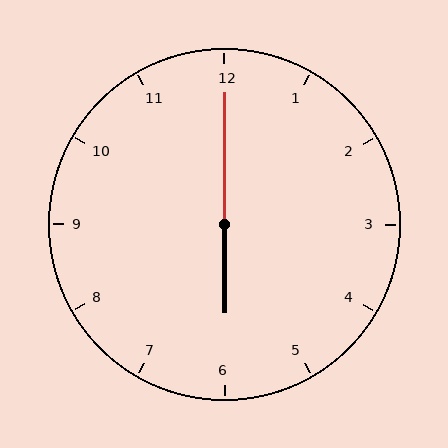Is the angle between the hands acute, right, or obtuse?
It is obtuse.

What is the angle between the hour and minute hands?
Approximately 180 degrees.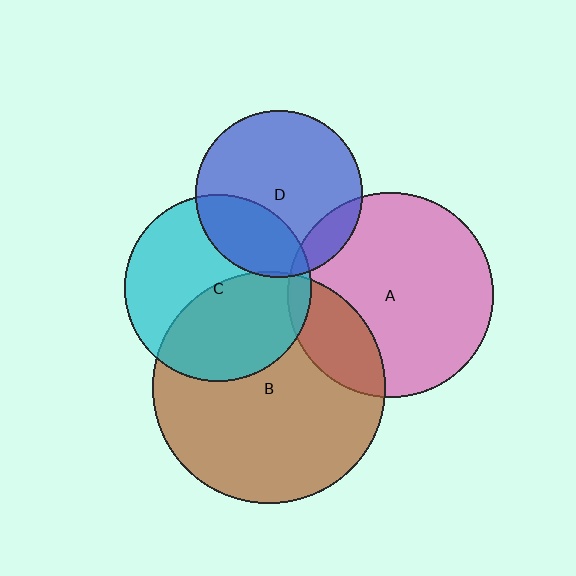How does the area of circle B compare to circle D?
Approximately 1.9 times.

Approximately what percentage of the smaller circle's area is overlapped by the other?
Approximately 5%.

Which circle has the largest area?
Circle B (brown).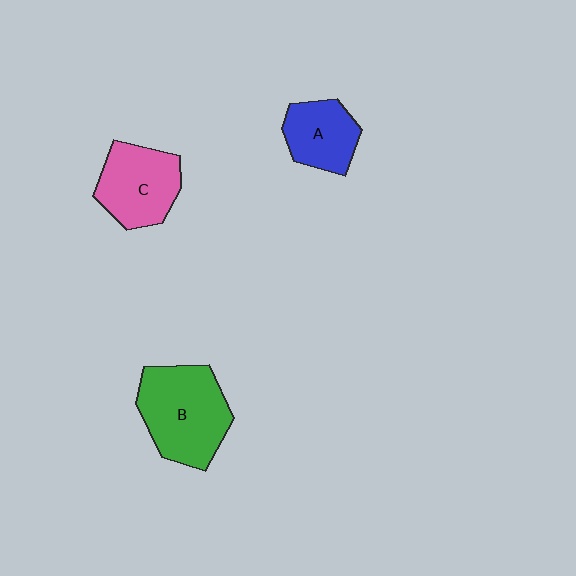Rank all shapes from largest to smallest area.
From largest to smallest: B (green), C (pink), A (blue).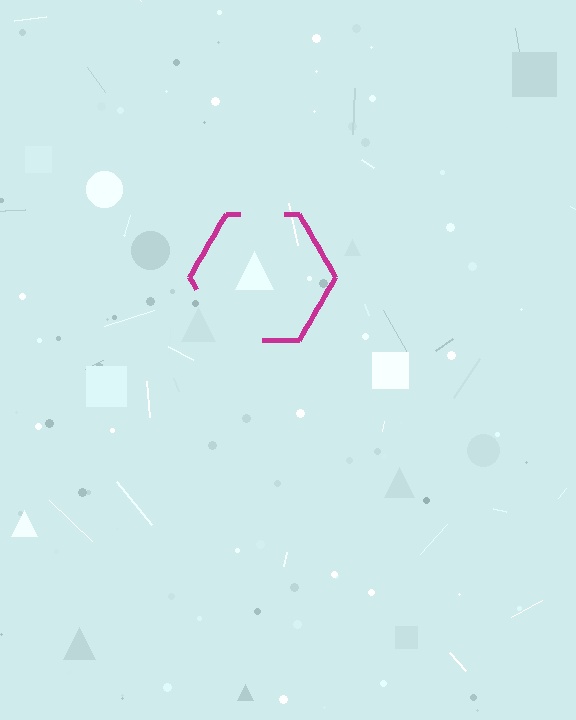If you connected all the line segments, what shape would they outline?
They would outline a hexagon.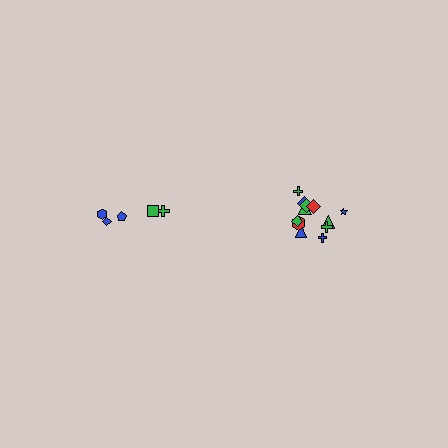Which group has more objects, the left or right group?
The right group.